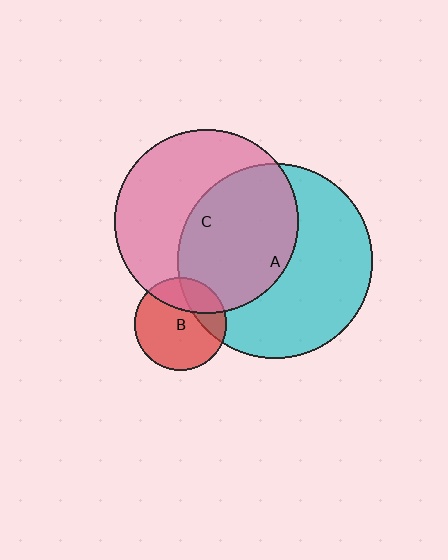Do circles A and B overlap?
Yes.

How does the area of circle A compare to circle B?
Approximately 4.4 times.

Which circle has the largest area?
Circle A (cyan).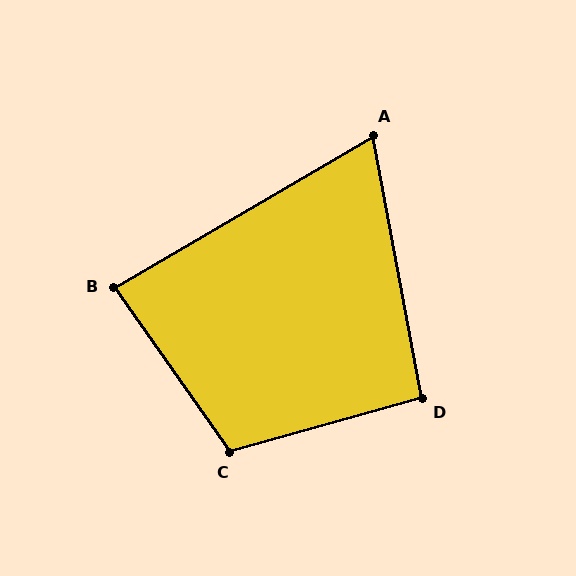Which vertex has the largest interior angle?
C, at approximately 110 degrees.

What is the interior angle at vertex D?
Approximately 95 degrees (approximately right).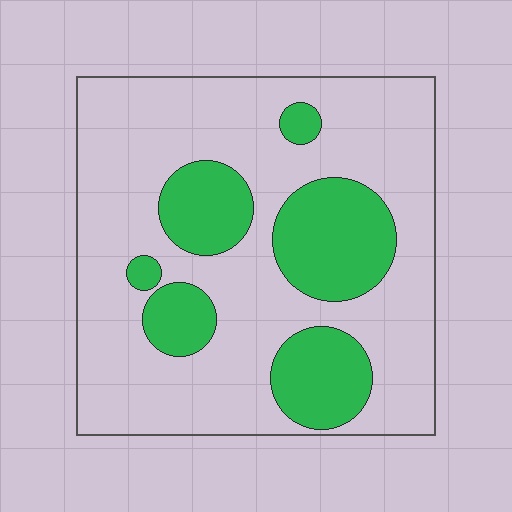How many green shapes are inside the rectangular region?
6.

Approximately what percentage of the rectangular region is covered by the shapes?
Approximately 25%.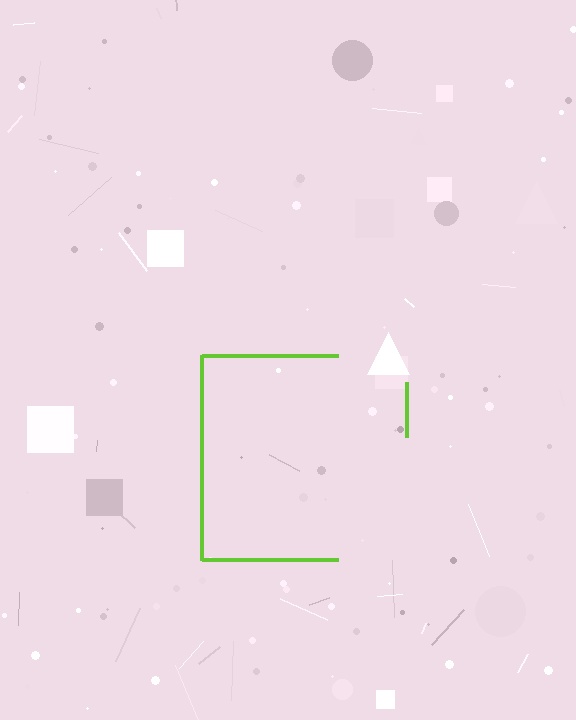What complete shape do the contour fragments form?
The contour fragments form a square.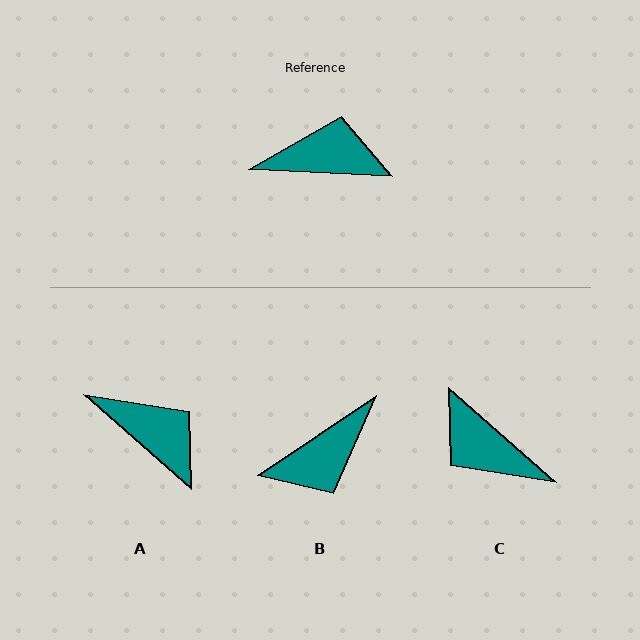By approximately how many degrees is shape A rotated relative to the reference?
Approximately 38 degrees clockwise.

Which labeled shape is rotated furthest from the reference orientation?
B, about 143 degrees away.